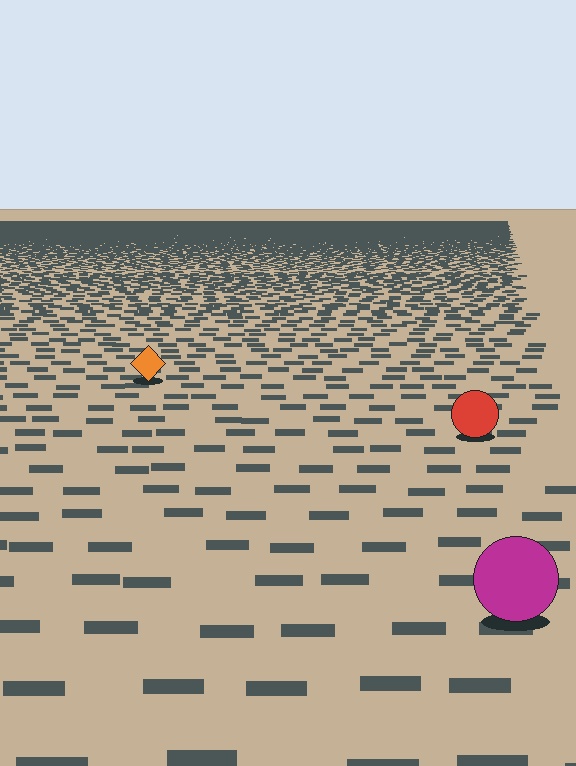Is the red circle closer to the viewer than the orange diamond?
Yes. The red circle is closer — you can tell from the texture gradient: the ground texture is coarser near it.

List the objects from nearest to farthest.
From nearest to farthest: the magenta circle, the red circle, the orange diamond.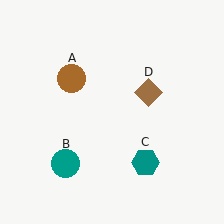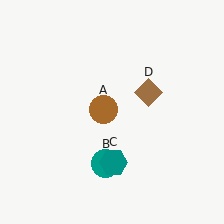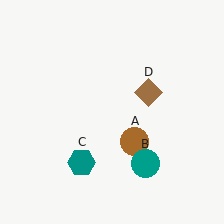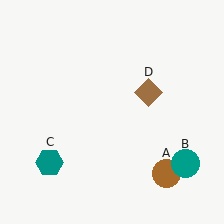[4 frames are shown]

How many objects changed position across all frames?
3 objects changed position: brown circle (object A), teal circle (object B), teal hexagon (object C).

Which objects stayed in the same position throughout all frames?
Brown diamond (object D) remained stationary.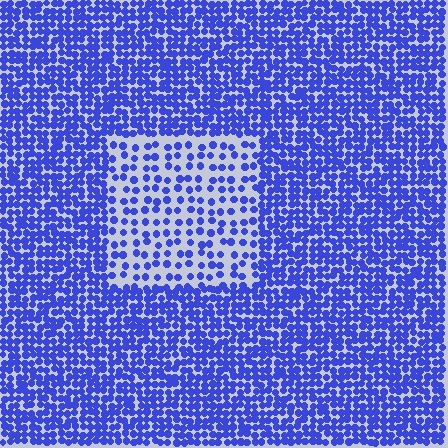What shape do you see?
I see a rectangle.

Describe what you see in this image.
The image contains small blue elements arranged at two different densities. A rectangle-shaped region is visible where the elements are less densely packed than the surrounding area.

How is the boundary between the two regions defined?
The boundary is defined by a change in element density (approximately 2.3x ratio). All elements are the same color, size, and shape.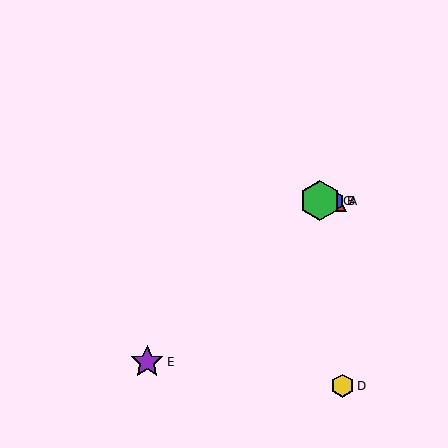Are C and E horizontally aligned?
No, C is at y≈201 and E is at y≈362.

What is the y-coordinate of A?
Object A is at y≈201.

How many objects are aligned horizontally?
3 objects (A, B, C) are aligned horizontally.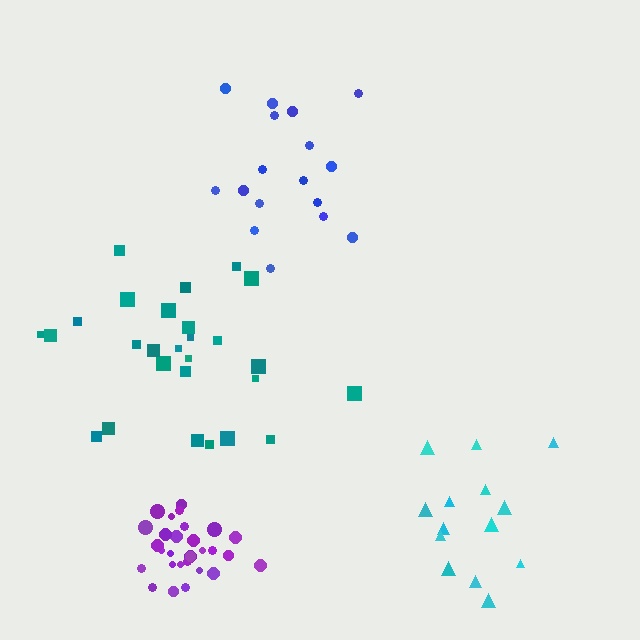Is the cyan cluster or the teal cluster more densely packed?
Teal.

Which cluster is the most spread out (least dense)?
Cyan.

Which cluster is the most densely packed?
Purple.